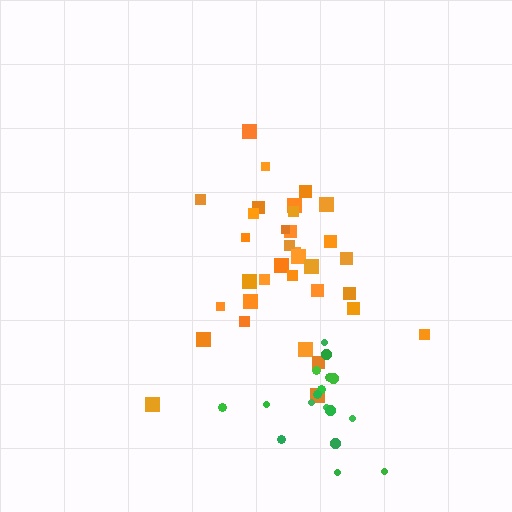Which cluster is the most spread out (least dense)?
Orange.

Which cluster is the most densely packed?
Green.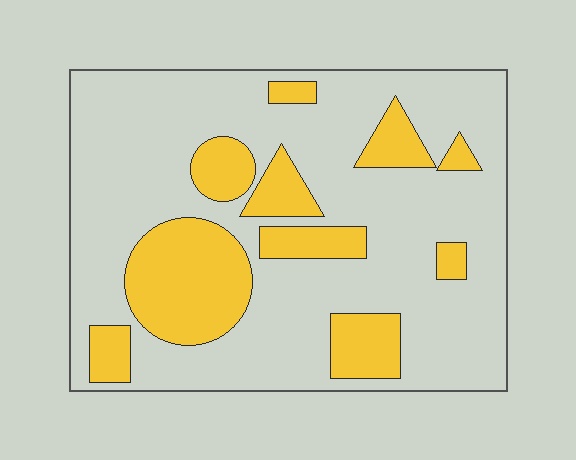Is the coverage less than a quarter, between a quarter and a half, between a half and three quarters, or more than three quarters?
Between a quarter and a half.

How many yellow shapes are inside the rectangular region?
10.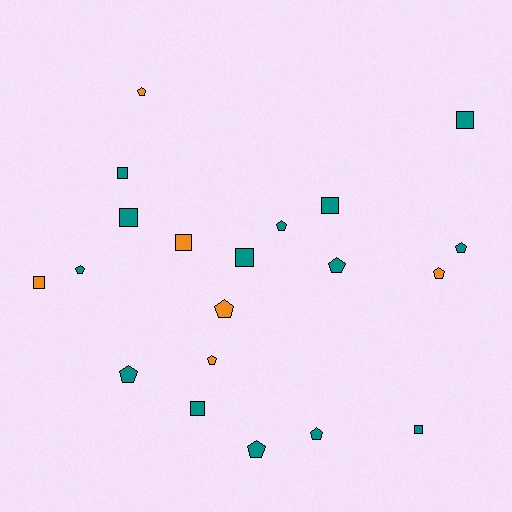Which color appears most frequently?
Teal, with 14 objects.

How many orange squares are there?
There are 2 orange squares.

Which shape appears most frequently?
Pentagon, with 11 objects.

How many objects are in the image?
There are 20 objects.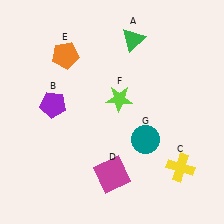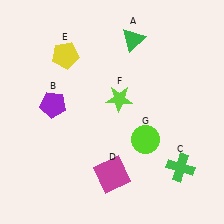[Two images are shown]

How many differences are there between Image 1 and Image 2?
There are 3 differences between the two images.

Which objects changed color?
C changed from yellow to green. E changed from orange to yellow. G changed from teal to lime.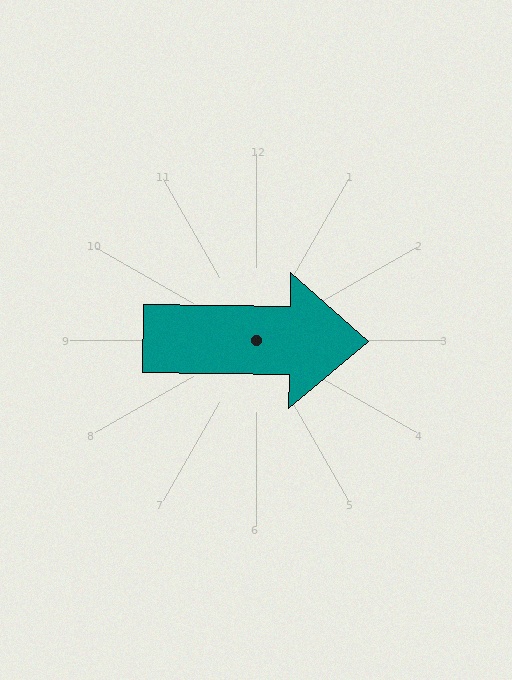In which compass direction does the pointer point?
East.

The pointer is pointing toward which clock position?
Roughly 3 o'clock.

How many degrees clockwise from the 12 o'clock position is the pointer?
Approximately 91 degrees.